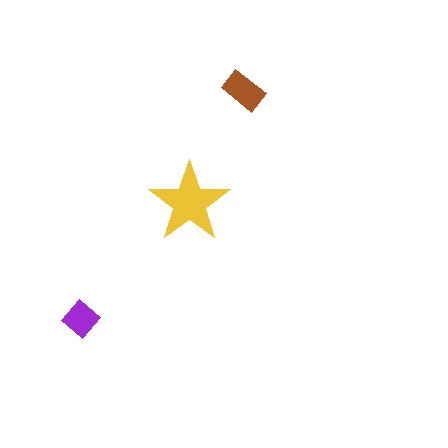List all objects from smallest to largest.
The purple diamond, the brown rectangle, the yellow star.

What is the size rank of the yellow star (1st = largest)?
1st.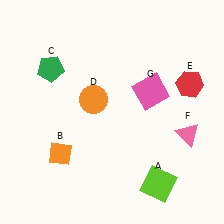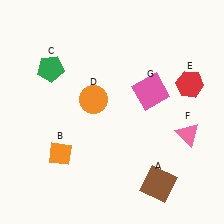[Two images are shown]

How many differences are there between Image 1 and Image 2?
There is 1 difference between the two images.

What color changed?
The square (A) changed from lime in Image 1 to brown in Image 2.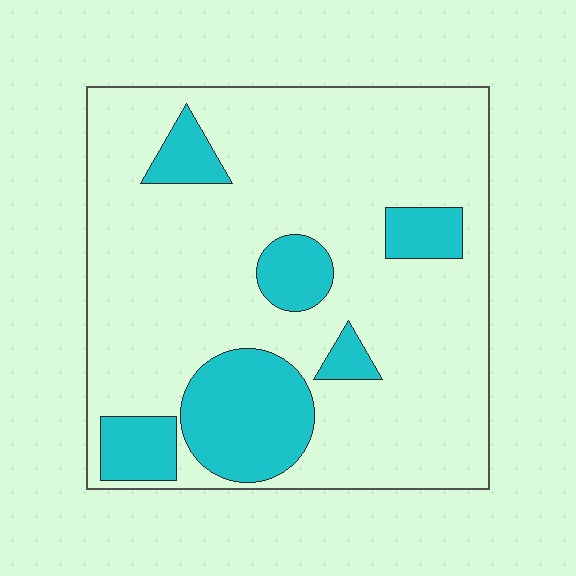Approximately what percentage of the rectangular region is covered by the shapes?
Approximately 20%.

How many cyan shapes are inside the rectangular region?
6.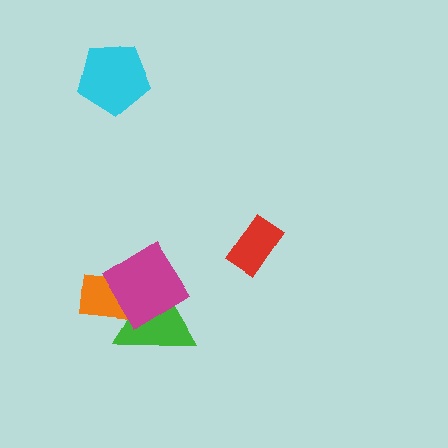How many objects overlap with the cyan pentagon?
0 objects overlap with the cyan pentagon.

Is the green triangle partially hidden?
Yes, it is partially covered by another shape.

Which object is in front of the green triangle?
The magenta diamond is in front of the green triangle.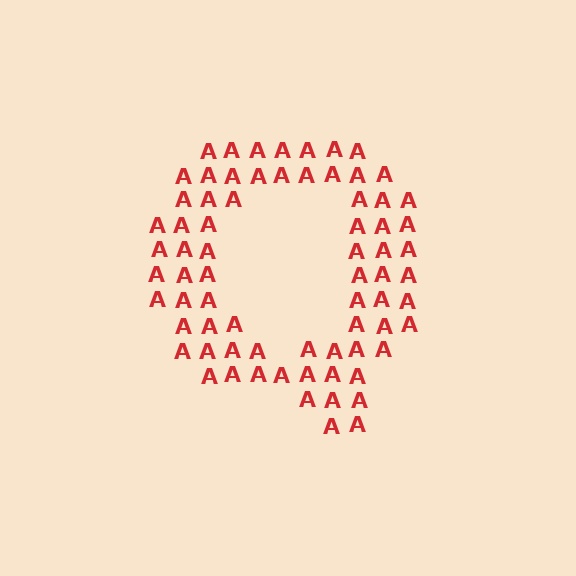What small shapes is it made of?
It is made of small letter A's.